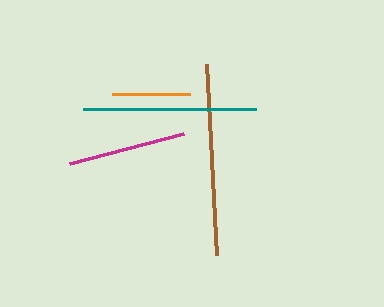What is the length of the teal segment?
The teal segment is approximately 172 pixels long.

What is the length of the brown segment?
The brown segment is approximately 192 pixels long.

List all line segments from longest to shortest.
From longest to shortest: brown, teal, magenta, orange.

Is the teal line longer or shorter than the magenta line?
The teal line is longer than the magenta line.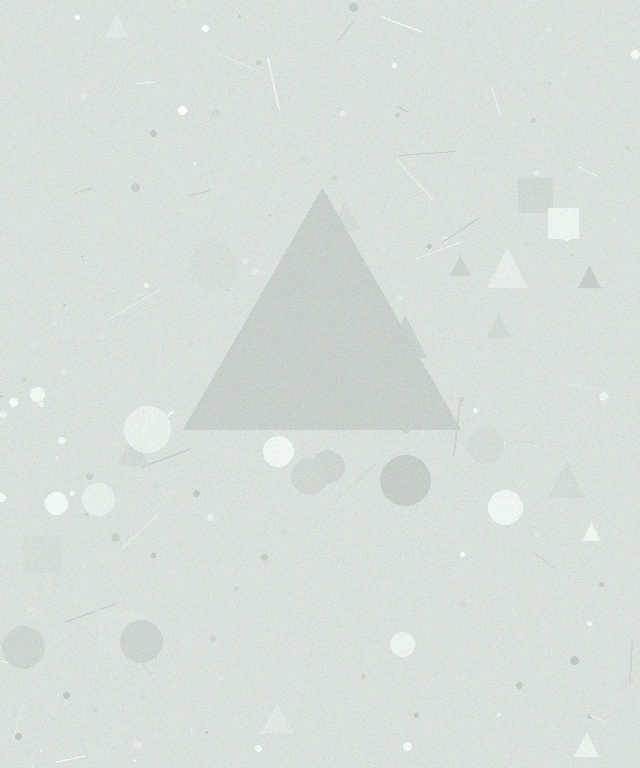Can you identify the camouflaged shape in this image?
The camouflaged shape is a triangle.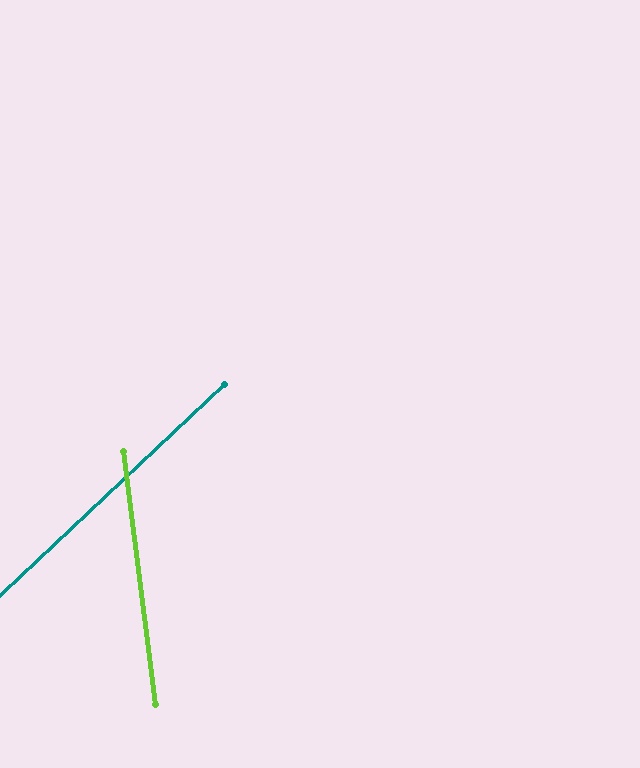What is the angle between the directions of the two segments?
Approximately 54 degrees.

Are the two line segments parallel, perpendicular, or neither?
Neither parallel nor perpendicular — they differ by about 54°.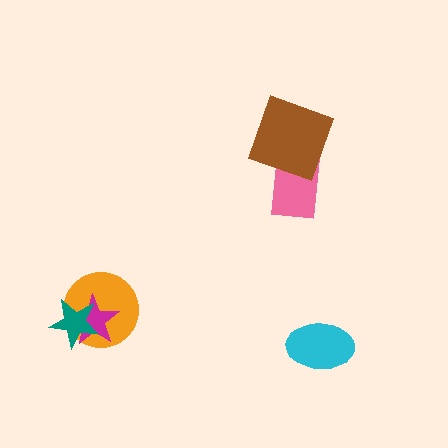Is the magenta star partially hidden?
Yes, it is partially covered by another shape.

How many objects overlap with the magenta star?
2 objects overlap with the magenta star.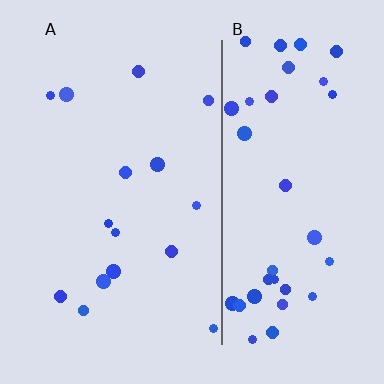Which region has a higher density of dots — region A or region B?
B (the right).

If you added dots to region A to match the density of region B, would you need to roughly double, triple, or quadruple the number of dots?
Approximately triple.